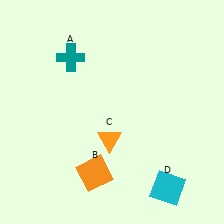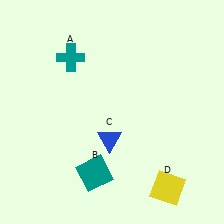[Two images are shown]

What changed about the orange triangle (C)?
In Image 1, C is orange. In Image 2, it changed to blue.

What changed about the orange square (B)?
In Image 1, B is orange. In Image 2, it changed to teal.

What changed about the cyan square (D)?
In Image 1, D is cyan. In Image 2, it changed to yellow.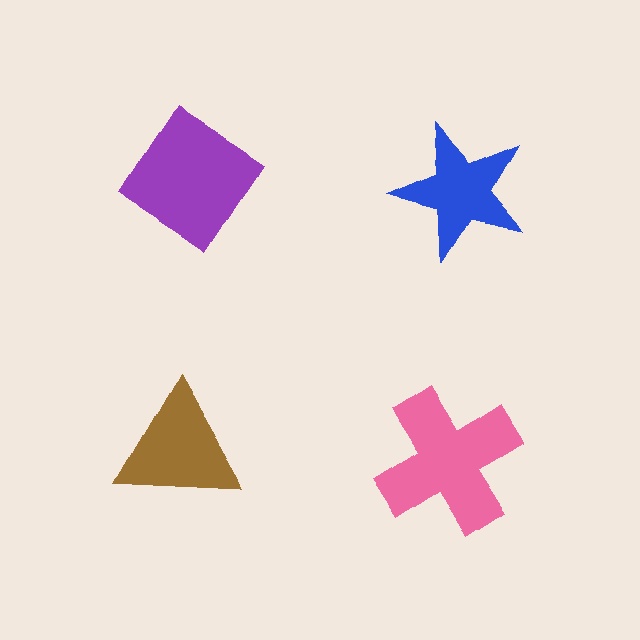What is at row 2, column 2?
A pink cross.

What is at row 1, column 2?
A blue star.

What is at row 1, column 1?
A purple diamond.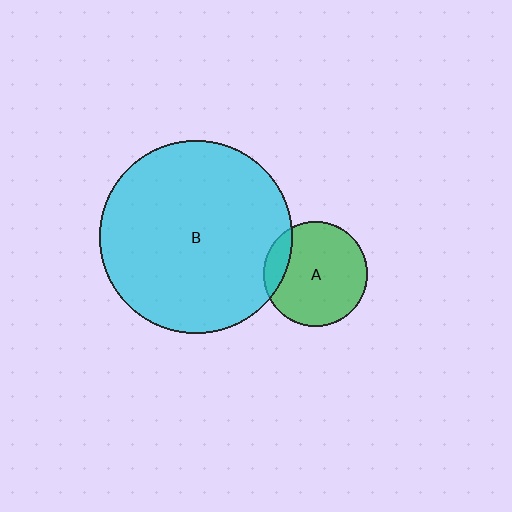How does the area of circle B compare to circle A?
Approximately 3.4 times.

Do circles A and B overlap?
Yes.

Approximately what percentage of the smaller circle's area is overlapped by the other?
Approximately 15%.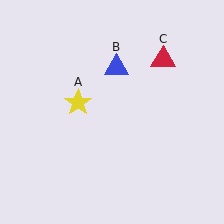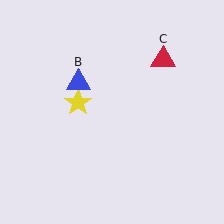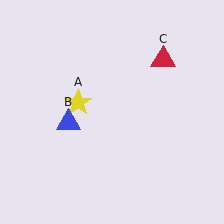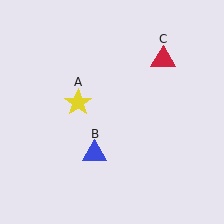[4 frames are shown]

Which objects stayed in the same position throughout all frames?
Yellow star (object A) and red triangle (object C) remained stationary.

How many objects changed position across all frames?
1 object changed position: blue triangle (object B).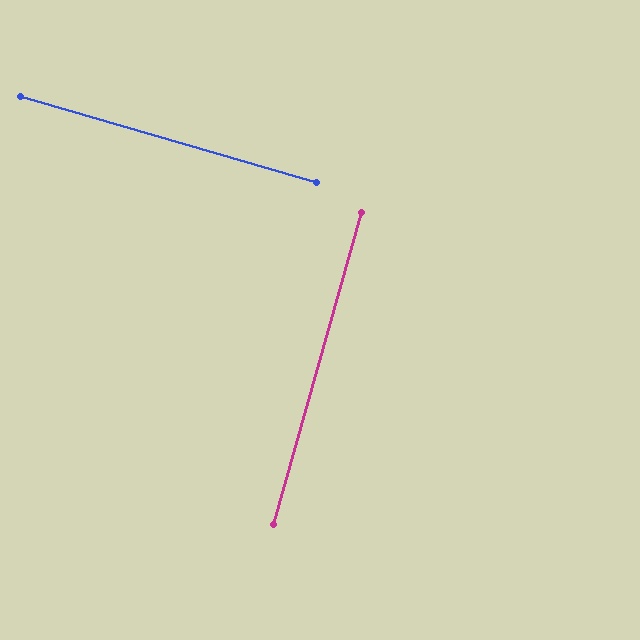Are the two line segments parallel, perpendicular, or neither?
Perpendicular — they meet at approximately 89°.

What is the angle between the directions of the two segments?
Approximately 89 degrees.